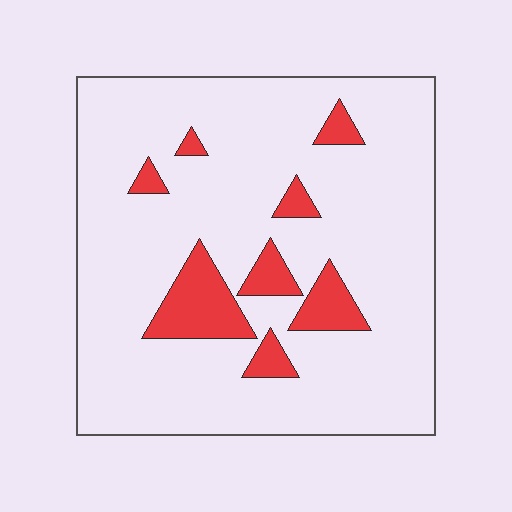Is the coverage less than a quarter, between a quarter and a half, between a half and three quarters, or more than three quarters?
Less than a quarter.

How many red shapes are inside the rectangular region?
8.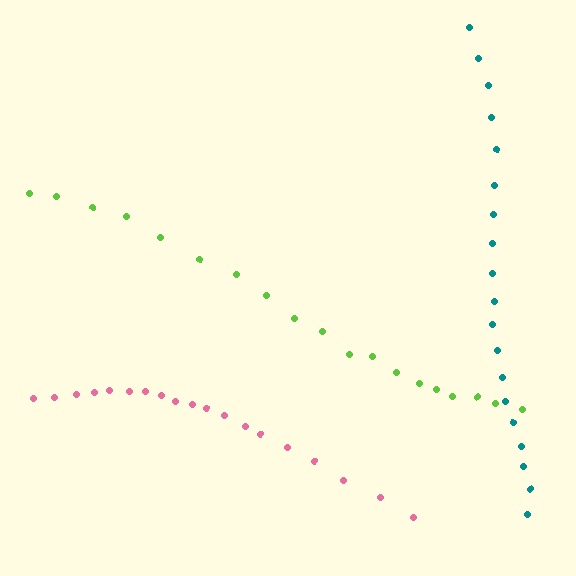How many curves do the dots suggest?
There are 3 distinct paths.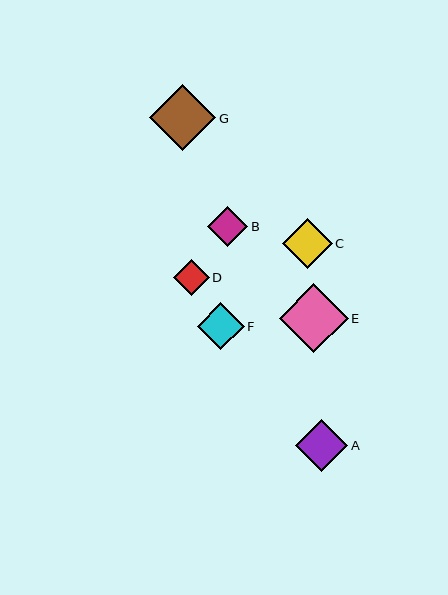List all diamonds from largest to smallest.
From largest to smallest: E, G, A, C, F, B, D.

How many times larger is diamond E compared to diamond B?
Diamond E is approximately 1.7 times the size of diamond B.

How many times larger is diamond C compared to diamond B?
Diamond C is approximately 1.2 times the size of diamond B.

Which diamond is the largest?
Diamond E is the largest with a size of approximately 69 pixels.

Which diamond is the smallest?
Diamond D is the smallest with a size of approximately 36 pixels.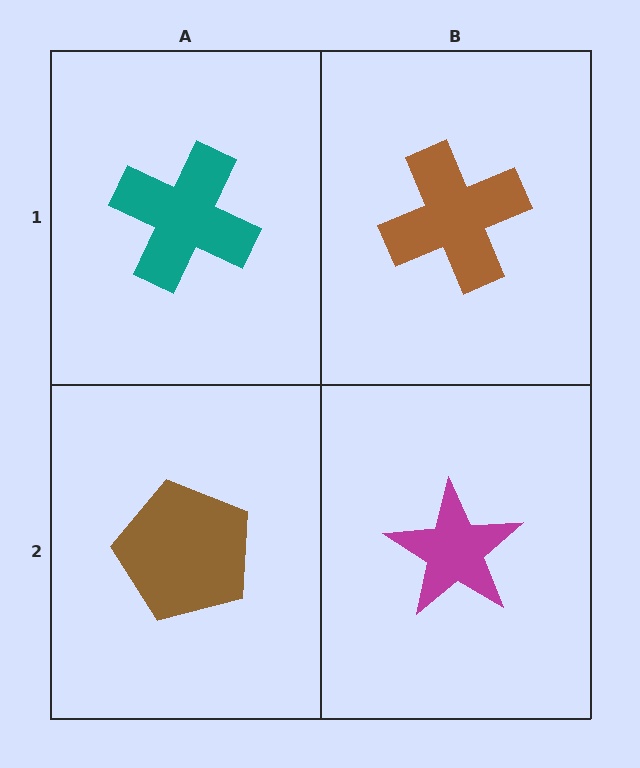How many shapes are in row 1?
2 shapes.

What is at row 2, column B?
A magenta star.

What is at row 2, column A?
A brown pentagon.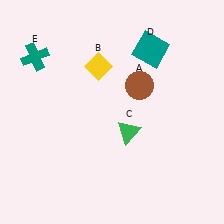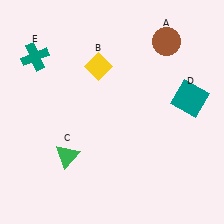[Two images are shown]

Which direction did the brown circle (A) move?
The brown circle (A) moved up.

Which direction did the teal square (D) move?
The teal square (D) moved down.